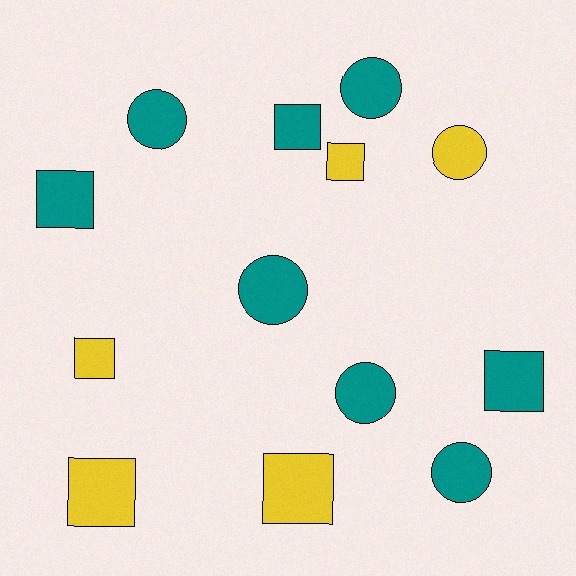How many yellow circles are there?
There is 1 yellow circle.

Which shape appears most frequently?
Square, with 7 objects.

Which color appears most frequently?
Teal, with 8 objects.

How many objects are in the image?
There are 13 objects.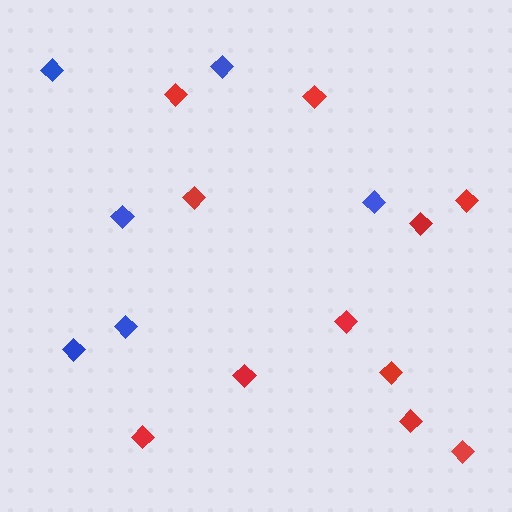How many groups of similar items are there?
There are 2 groups: one group of blue diamonds (6) and one group of red diamonds (11).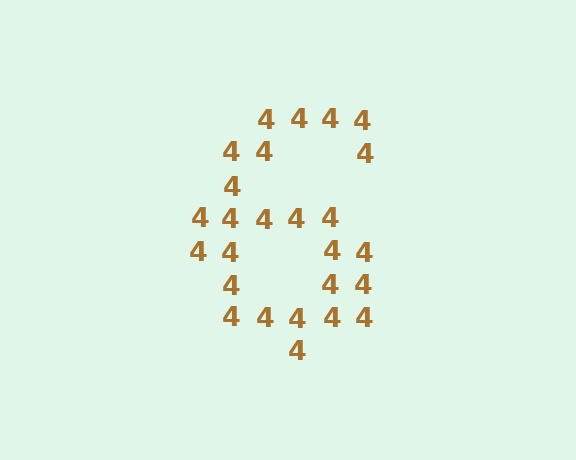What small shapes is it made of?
It is made of small digit 4's.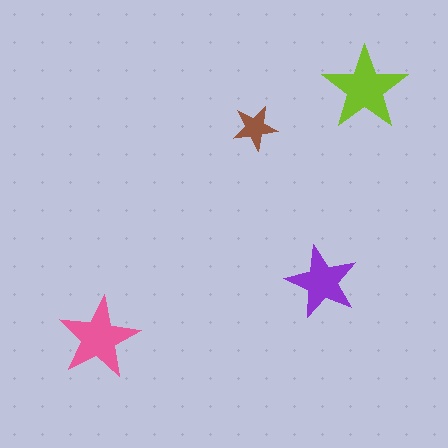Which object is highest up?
The lime star is topmost.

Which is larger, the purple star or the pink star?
The pink one.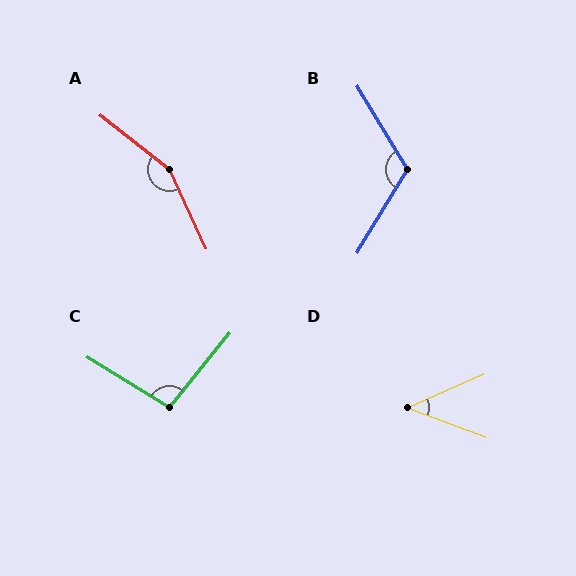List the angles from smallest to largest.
D (44°), C (97°), B (117°), A (153°).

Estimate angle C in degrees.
Approximately 97 degrees.